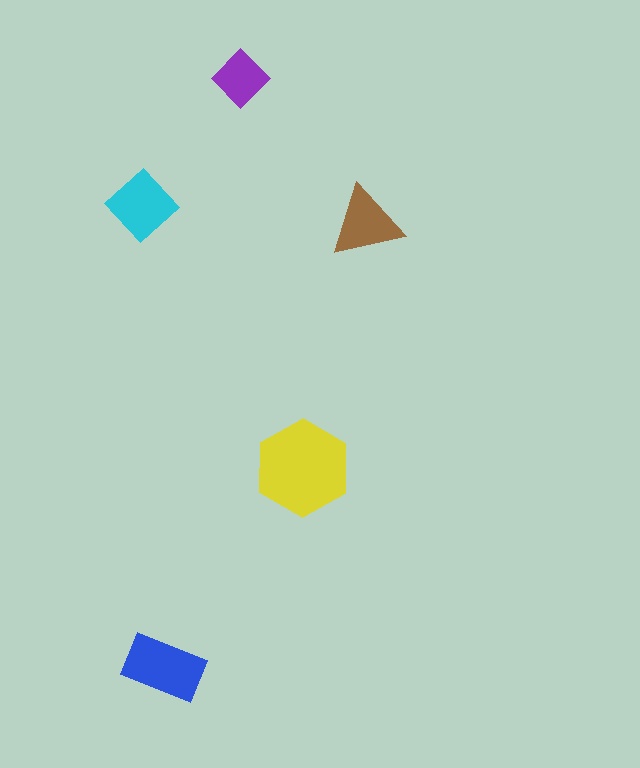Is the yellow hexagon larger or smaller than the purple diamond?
Larger.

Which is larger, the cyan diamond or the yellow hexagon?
The yellow hexagon.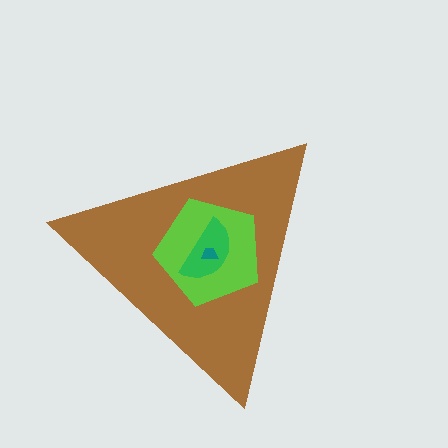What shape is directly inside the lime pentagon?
The green semicircle.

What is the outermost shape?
The brown triangle.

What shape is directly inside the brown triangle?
The lime pentagon.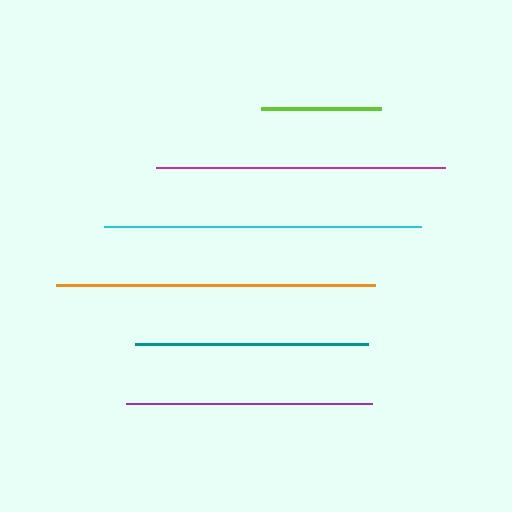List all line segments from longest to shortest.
From longest to shortest: orange, cyan, magenta, purple, teal, lime.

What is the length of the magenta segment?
The magenta segment is approximately 289 pixels long.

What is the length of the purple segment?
The purple segment is approximately 245 pixels long.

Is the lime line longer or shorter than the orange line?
The orange line is longer than the lime line.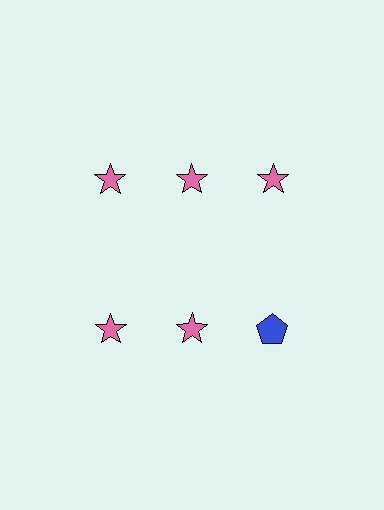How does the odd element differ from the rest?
It differs in both color (blue instead of pink) and shape (pentagon instead of star).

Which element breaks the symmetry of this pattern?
The blue pentagon in the second row, center column breaks the symmetry. All other shapes are pink stars.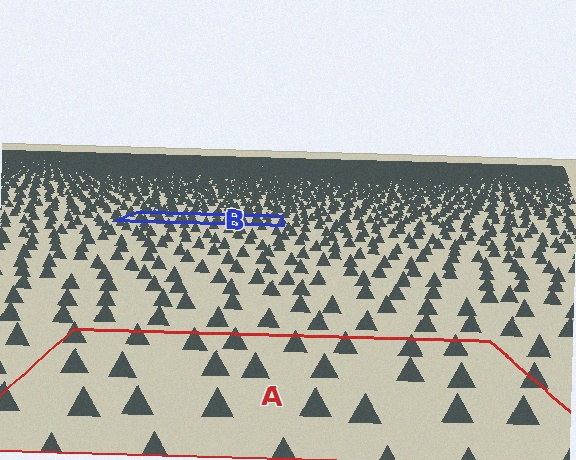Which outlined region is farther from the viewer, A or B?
Region B is farther from the viewer — the texture elements inside it appear smaller and more densely packed.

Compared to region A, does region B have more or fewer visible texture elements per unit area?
Region B has more texture elements per unit area — they are packed more densely because it is farther away.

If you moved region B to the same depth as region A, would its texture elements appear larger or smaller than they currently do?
They would appear larger. At a closer depth, the same texture elements are projected at a bigger on-screen size.